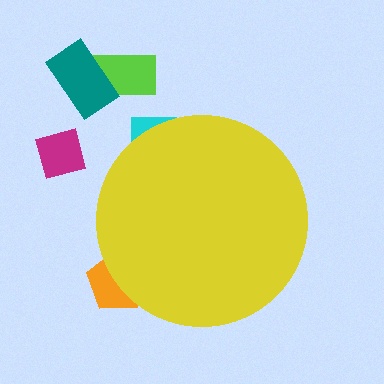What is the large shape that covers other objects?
A yellow circle.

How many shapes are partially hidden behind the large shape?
2 shapes are partially hidden.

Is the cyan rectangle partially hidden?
Yes, the cyan rectangle is partially hidden behind the yellow circle.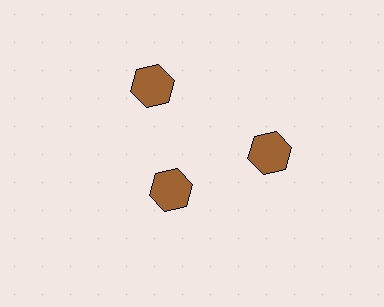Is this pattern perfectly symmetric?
No. The 3 brown hexagons are arranged in a ring, but one element near the 7 o'clock position is pulled inward toward the center, breaking the 3-fold rotational symmetry.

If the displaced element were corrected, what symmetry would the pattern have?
It would have 3-fold rotational symmetry — the pattern would map onto itself every 120 degrees.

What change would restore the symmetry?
The symmetry would be restored by moving it outward, back onto the ring so that all 3 hexagons sit at equal angles and equal distance from the center.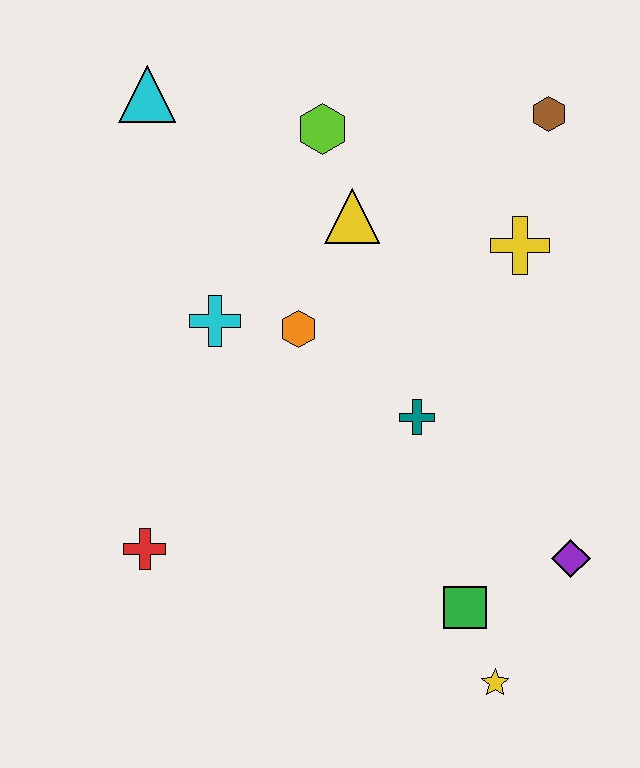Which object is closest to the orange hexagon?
The cyan cross is closest to the orange hexagon.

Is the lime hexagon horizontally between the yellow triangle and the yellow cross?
No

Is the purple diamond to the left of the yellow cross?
No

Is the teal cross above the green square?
Yes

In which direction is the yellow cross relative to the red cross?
The yellow cross is to the right of the red cross.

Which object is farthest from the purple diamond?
The cyan triangle is farthest from the purple diamond.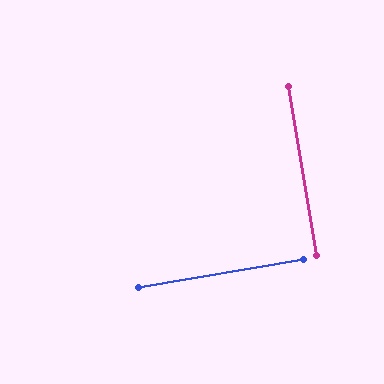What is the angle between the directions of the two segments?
Approximately 90 degrees.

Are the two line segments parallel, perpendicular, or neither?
Perpendicular — they meet at approximately 90°.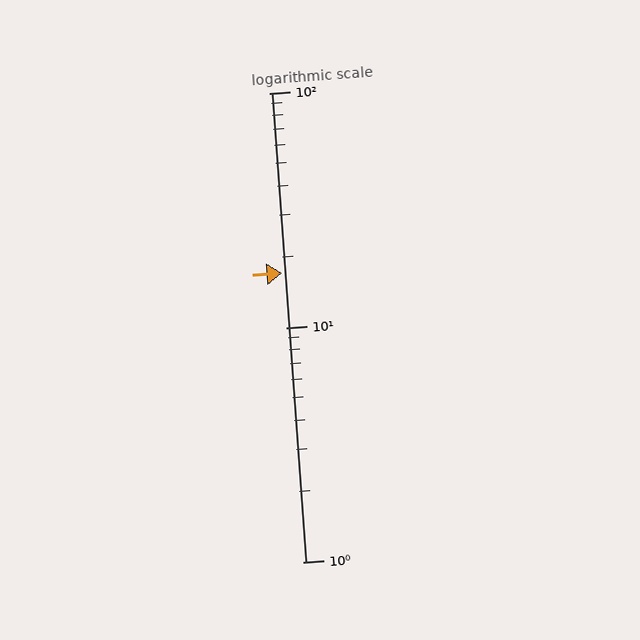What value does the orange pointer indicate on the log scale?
The pointer indicates approximately 17.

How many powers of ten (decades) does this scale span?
The scale spans 2 decades, from 1 to 100.